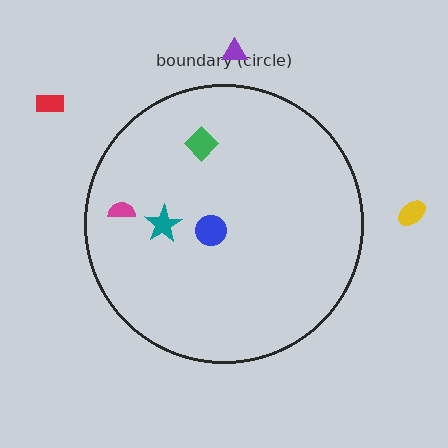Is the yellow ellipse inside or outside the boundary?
Outside.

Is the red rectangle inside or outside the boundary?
Outside.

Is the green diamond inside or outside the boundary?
Inside.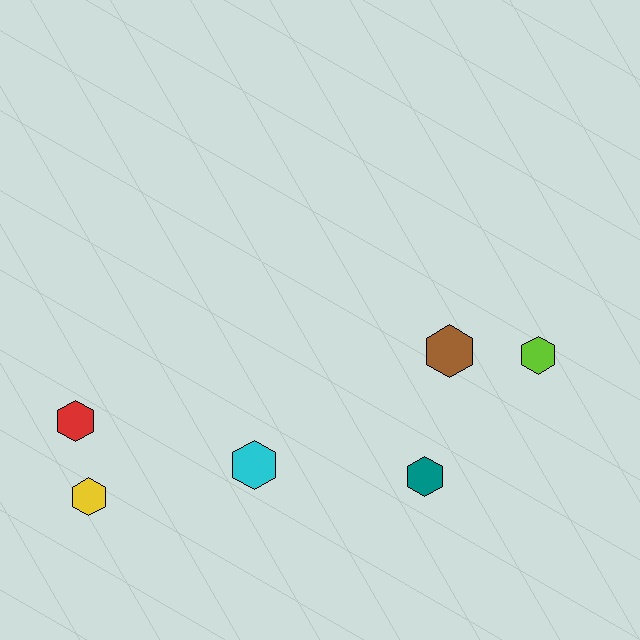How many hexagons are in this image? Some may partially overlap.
There are 6 hexagons.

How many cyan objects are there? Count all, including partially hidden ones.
There is 1 cyan object.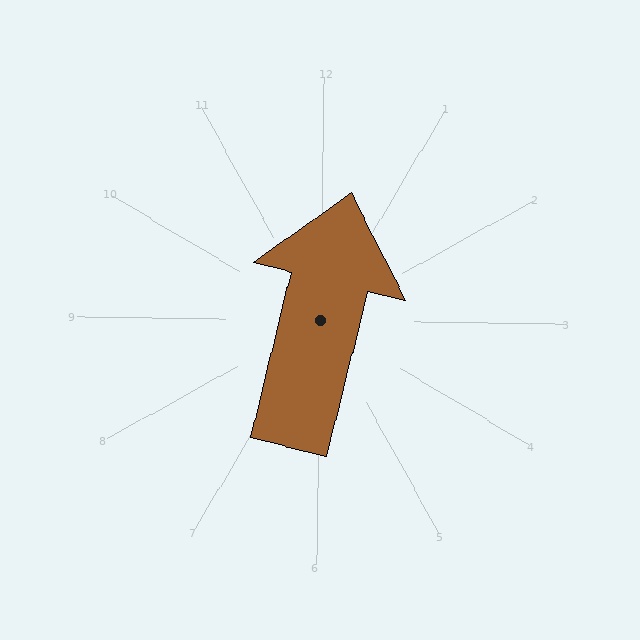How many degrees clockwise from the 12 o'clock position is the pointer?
Approximately 13 degrees.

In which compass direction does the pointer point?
North.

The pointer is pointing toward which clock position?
Roughly 12 o'clock.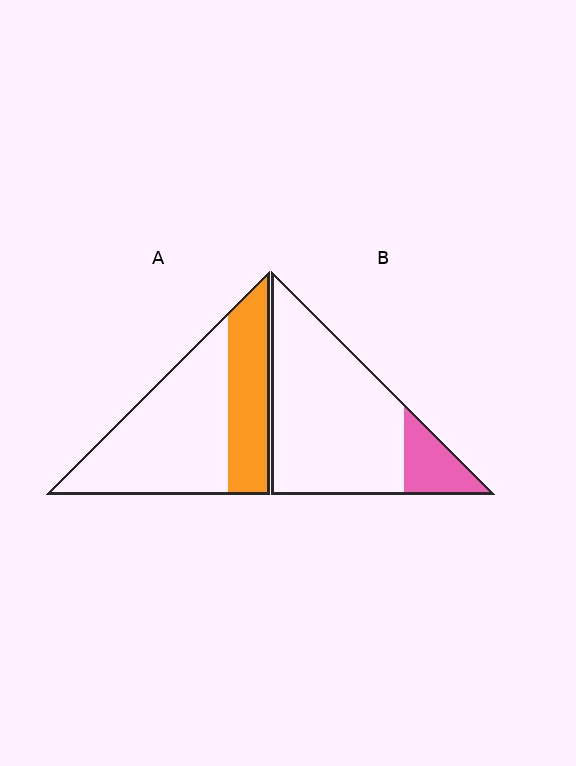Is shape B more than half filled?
No.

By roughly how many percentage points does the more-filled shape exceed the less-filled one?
By roughly 15 percentage points (A over B).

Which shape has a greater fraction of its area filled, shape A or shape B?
Shape A.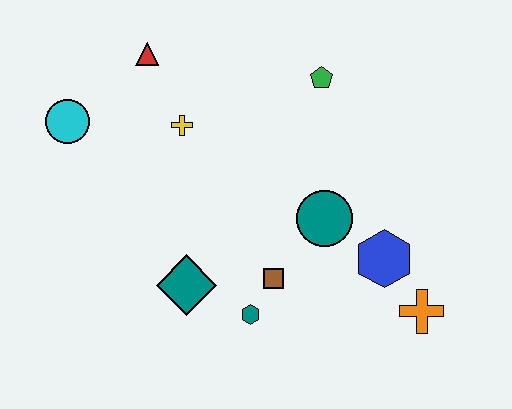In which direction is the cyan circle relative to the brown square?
The cyan circle is to the left of the brown square.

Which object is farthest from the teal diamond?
The green pentagon is farthest from the teal diamond.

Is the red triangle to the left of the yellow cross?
Yes